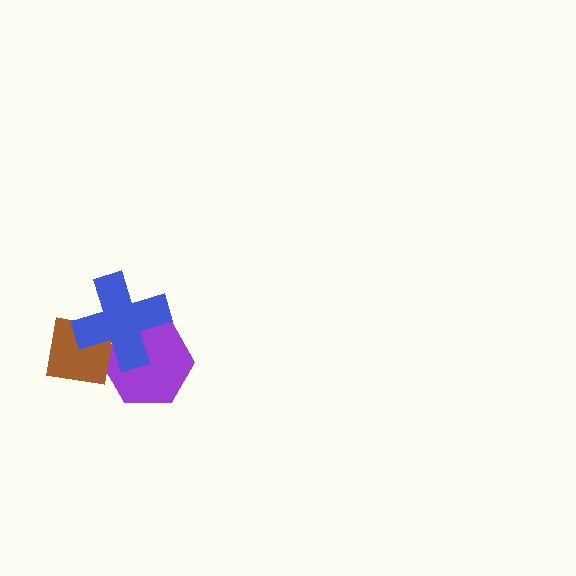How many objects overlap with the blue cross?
2 objects overlap with the blue cross.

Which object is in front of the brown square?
The blue cross is in front of the brown square.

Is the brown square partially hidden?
Yes, it is partially covered by another shape.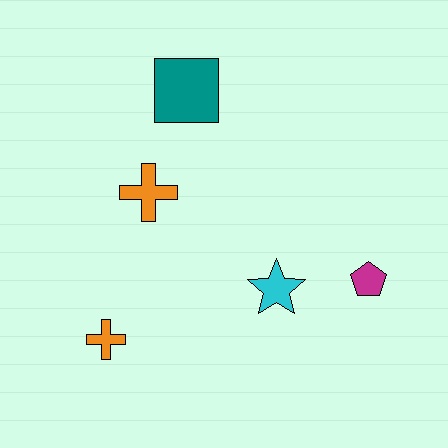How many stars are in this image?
There is 1 star.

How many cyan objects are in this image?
There is 1 cyan object.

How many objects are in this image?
There are 5 objects.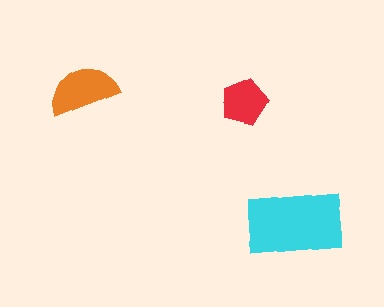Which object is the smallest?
The red pentagon.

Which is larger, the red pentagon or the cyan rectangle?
The cyan rectangle.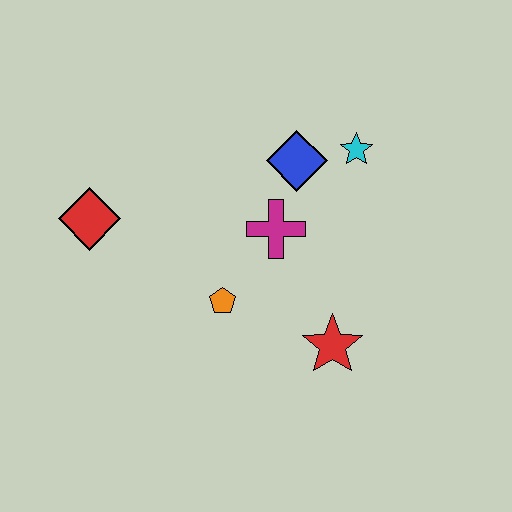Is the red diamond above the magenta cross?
Yes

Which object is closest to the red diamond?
The orange pentagon is closest to the red diamond.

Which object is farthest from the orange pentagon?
The cyan star is farthest from the orange pentagon.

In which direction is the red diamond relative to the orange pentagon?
The red diamond is to the left of the orange pentagon.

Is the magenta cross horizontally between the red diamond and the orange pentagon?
No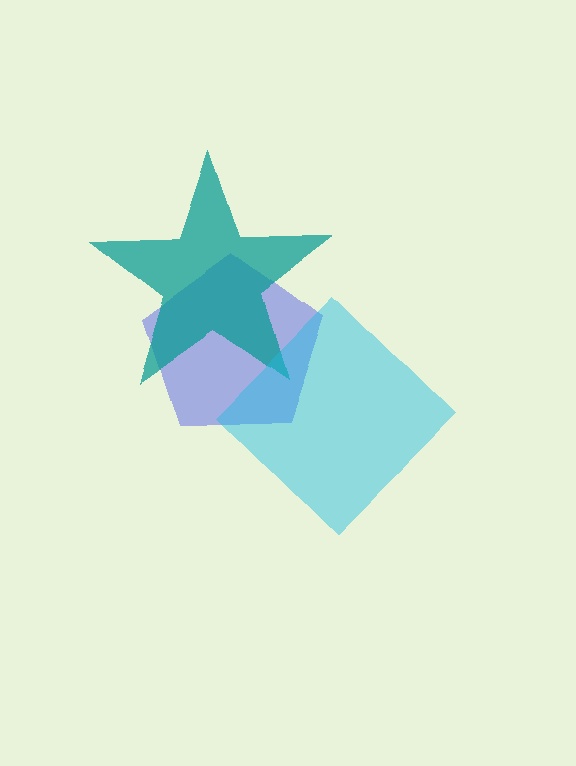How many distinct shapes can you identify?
There are 3 distinct shapes: a blue pentagon, a teal star, a cyan diamond.